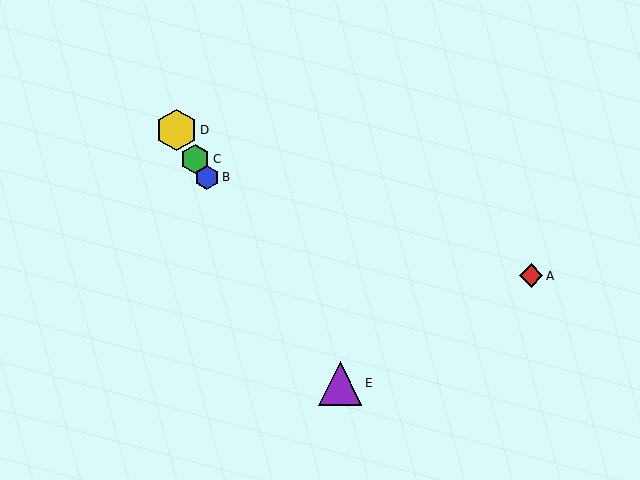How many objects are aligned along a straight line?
4 objects (B, C, D, E) are aligned along a straight line.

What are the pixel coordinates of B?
Object B is at (207, 177).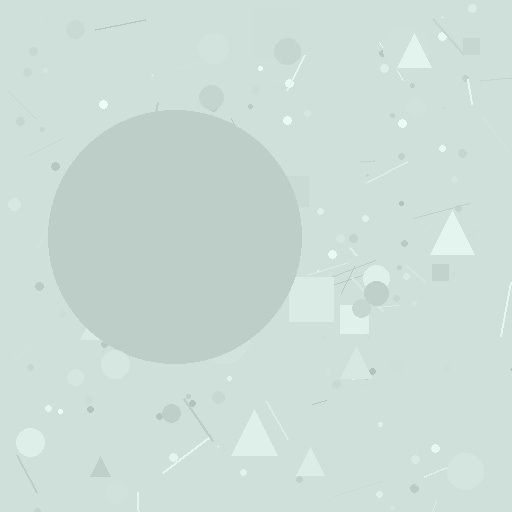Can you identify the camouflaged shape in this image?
The camouflaged shape is a circle.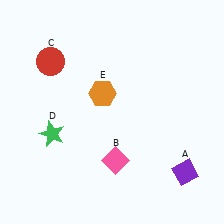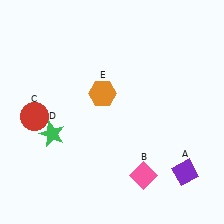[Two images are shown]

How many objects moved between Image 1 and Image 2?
2 objects moved between the two images.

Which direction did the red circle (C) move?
The red circle (C) moved down.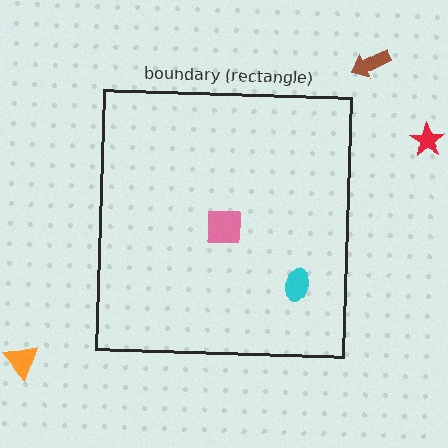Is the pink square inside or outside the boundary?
Inside.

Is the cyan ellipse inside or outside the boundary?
Inside.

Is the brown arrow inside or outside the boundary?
Outside.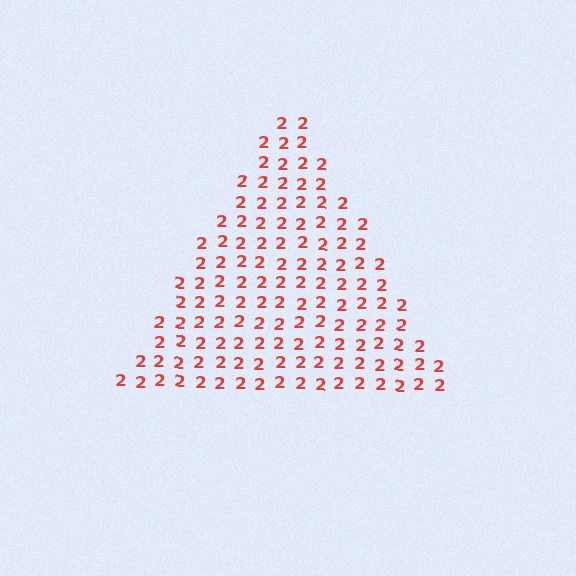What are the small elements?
The small elements are digit 2's.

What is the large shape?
The large shape is a triangle.